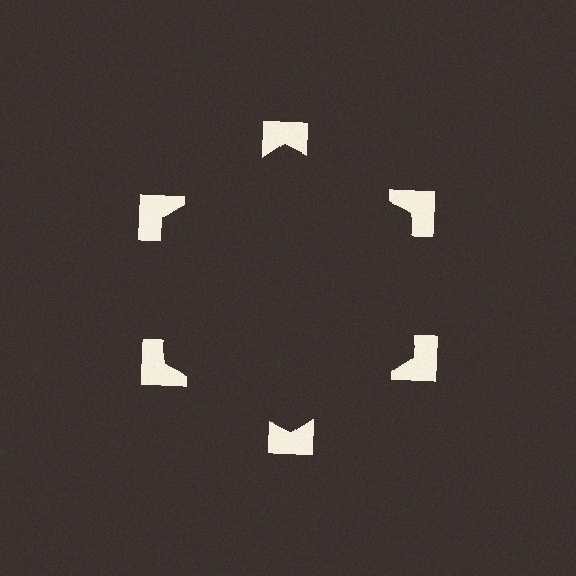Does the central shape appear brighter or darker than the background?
It typically appears slightly darker than the background, even though no actual brightness change is drawn.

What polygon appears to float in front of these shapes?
An illusory hexagon — its edges are inferred from the aligned wedge cuts in the notched squares, not physically drawn.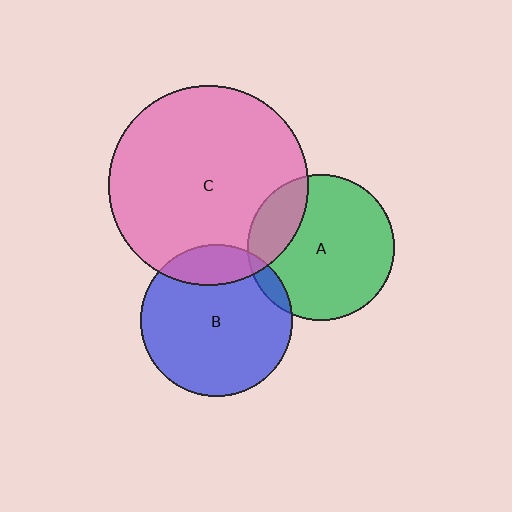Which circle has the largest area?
Circle C (pink).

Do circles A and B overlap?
Yes.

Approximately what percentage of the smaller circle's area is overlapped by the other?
Approximately 5%.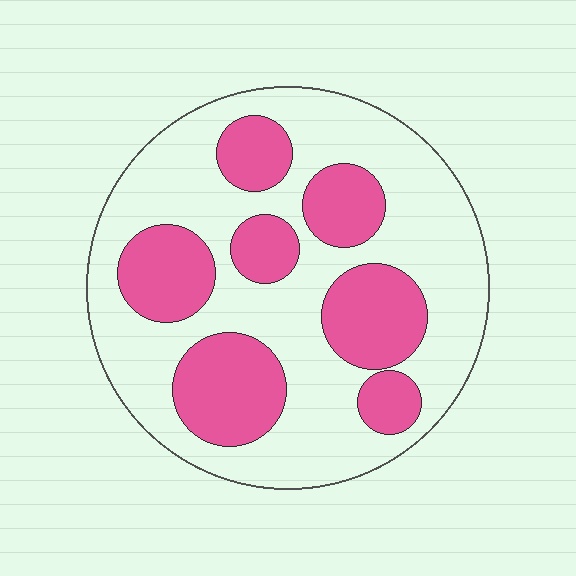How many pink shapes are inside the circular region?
7.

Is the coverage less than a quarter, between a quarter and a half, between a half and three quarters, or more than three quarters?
Between a quarter and a half.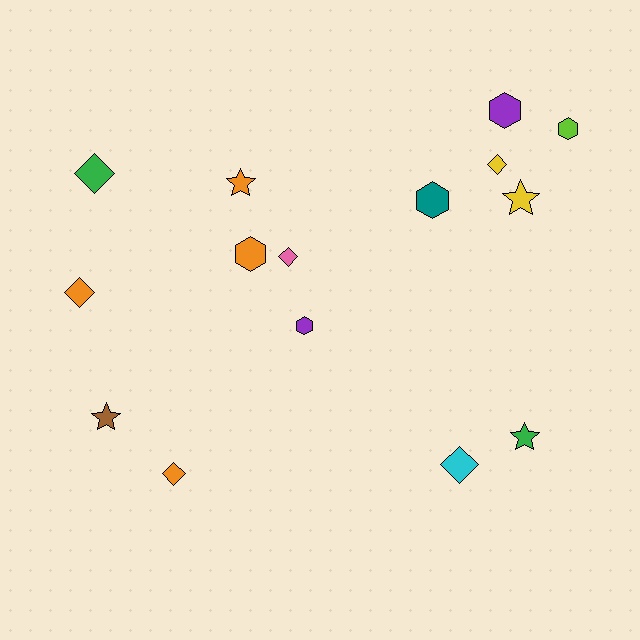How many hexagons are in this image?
There are 5 hexagons.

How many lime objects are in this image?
There is 1 lime object.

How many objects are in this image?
There are 15 objects.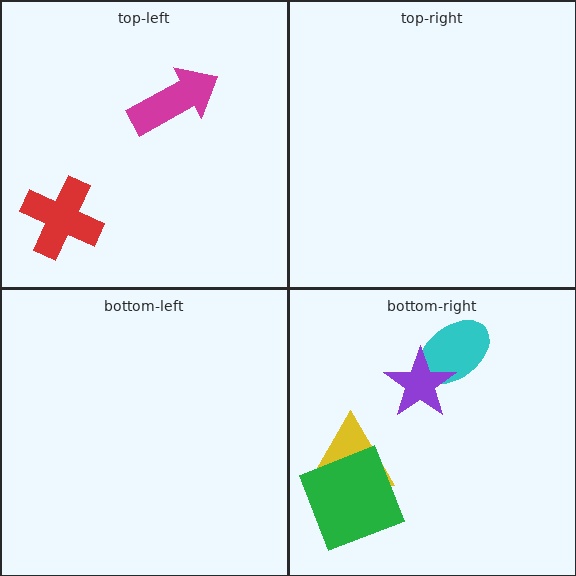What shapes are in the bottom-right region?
The yellow triangle, the cyan ellipse, the purple star, the green square.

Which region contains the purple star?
The bottom-right region.